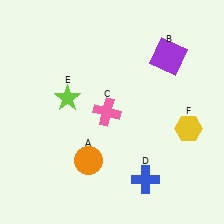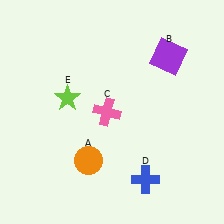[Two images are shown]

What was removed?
The yellow hexagon (F) was removed in Image 2.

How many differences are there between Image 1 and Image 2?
There is 1 difference between the two images.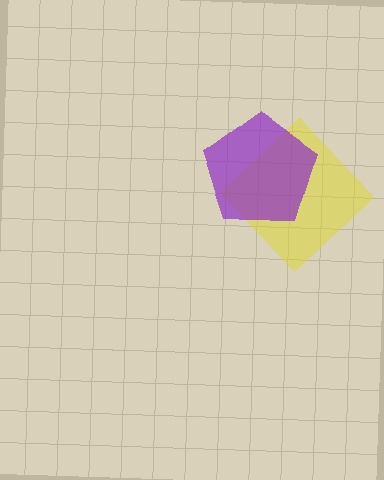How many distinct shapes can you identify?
There are 2 distinct shapes: a yellow diamond, a purple pentagon.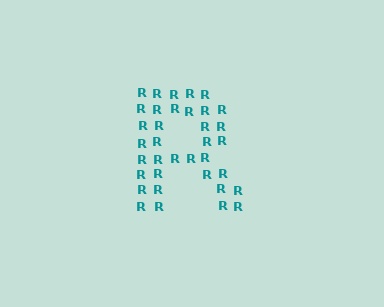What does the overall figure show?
The overall figure shows the letter R.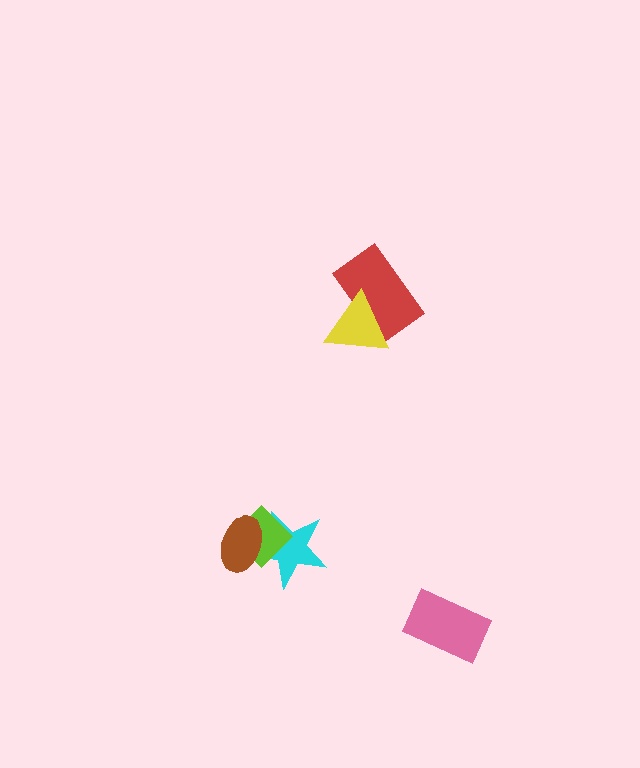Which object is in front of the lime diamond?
The brown ellipse is in front of the lime diamond.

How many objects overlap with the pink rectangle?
0 objects overlap with the pink rectangle.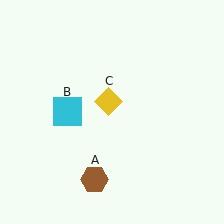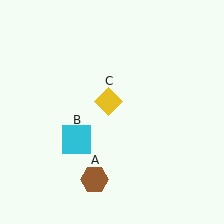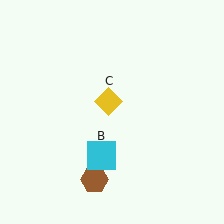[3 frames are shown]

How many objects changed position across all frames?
1 object changed position: cyan square (object B).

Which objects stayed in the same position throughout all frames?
Brown hexagon (object A) and yellow diamond (object C) remained stationary.